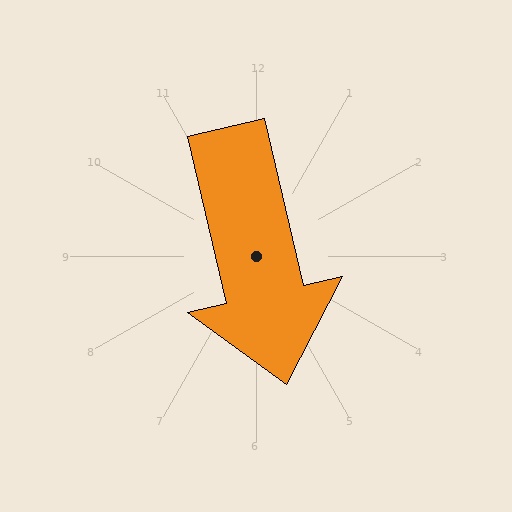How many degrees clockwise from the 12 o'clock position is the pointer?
Approximately 167 degrees.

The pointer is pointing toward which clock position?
Roughly 6 o'clock.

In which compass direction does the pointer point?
South.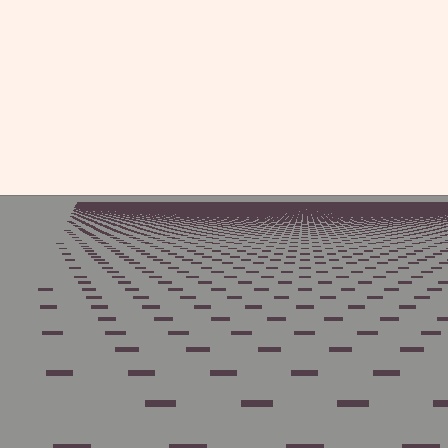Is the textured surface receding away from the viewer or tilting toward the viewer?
The surface is receding away from the viewer. Texture elements get smaller and denser toward the top.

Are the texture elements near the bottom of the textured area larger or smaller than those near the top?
Larger. Near the bottom, elements are closer to the viewer and appear at a bigger on-screen size.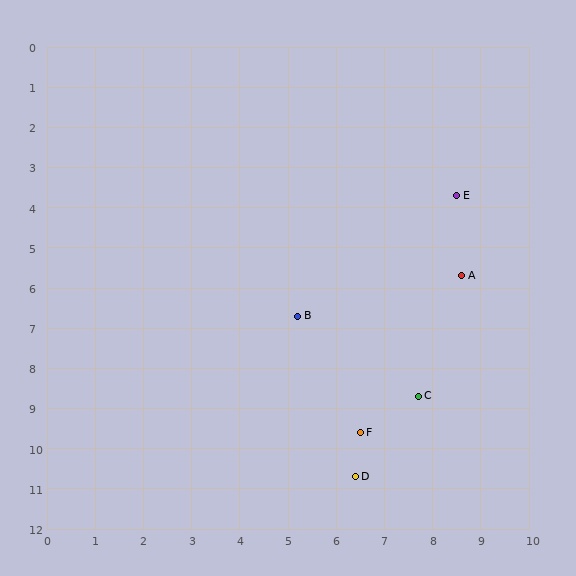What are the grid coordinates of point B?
Point B is at approximately (5.2, 6.7).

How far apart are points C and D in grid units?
Points C and D are about 2.4 grid units apart.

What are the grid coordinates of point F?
Point F is at approximately (6.5, 9.6).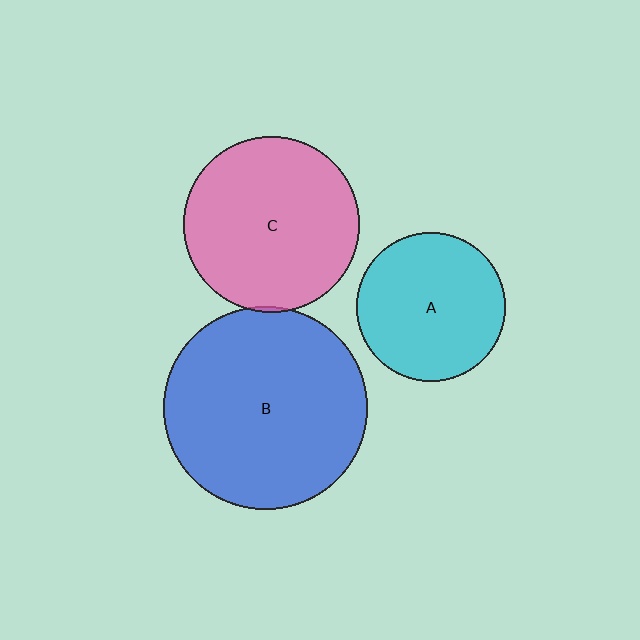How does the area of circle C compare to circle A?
Approximately 1.4 times.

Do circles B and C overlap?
Yes.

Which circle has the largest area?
Circle B (blue).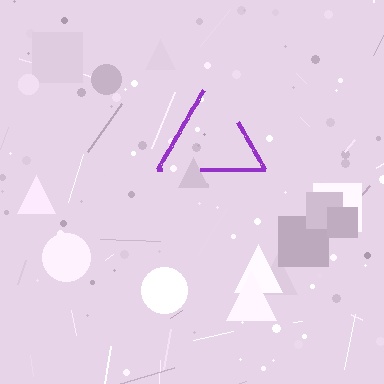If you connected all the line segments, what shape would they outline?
They would outline a triangle.